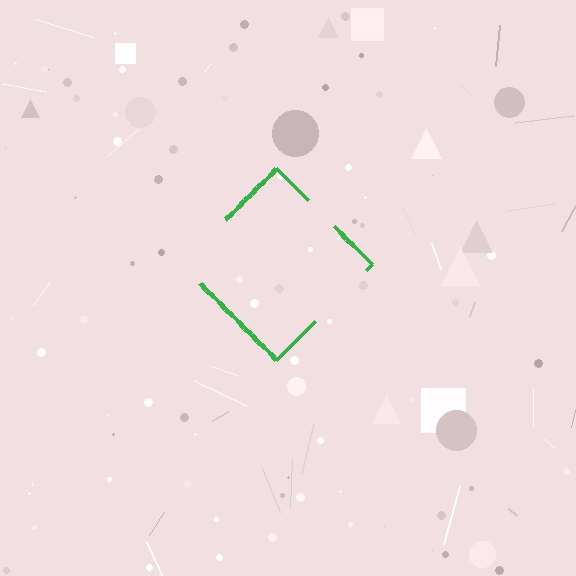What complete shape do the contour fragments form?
The contour fragments form a diamond.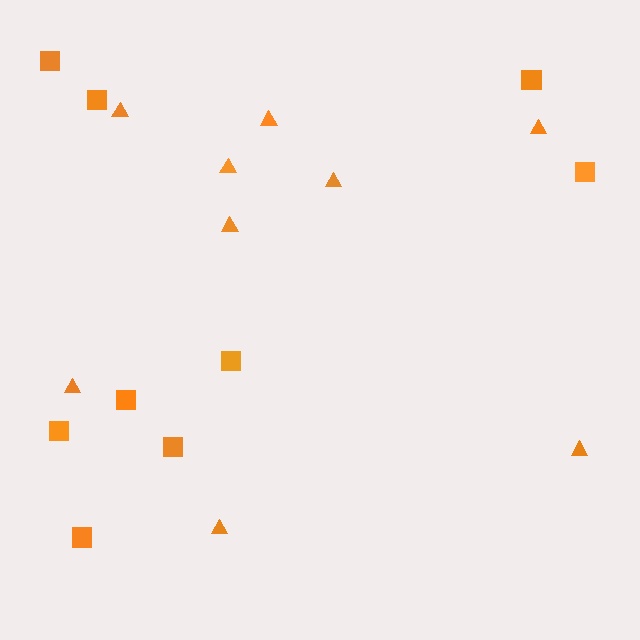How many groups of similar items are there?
There are 2 groups: one group of squares (9) and one group of triangles (9).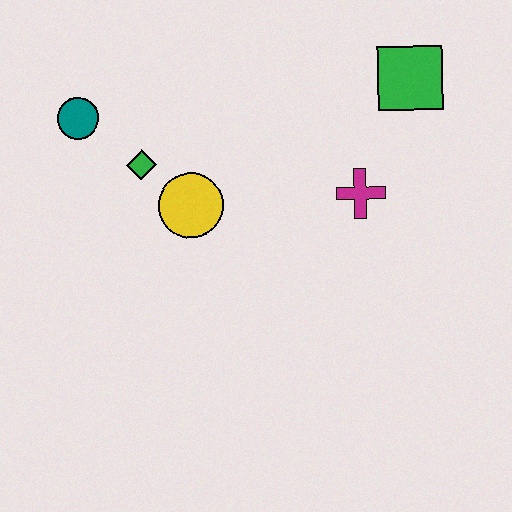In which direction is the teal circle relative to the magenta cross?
The teal circle is to the left of the magenta cross.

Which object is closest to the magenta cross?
The green square is closest to the magenta cross.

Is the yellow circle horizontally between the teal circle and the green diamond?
No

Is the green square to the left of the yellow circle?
No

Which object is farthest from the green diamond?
The green square is farthest from the green diamond.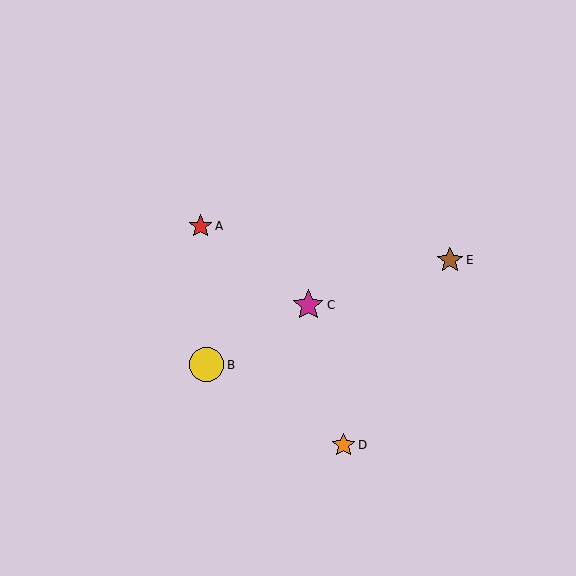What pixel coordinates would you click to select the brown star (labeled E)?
Click at (450, 260) to select the brown star E.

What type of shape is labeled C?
Shape C is a magenta star.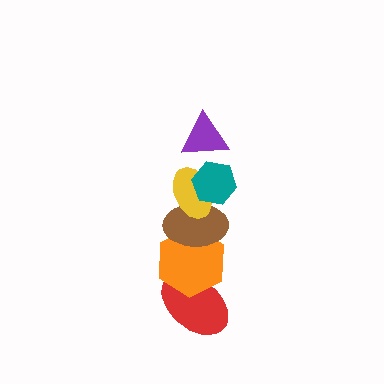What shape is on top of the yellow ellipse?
The teal hexagon is on top of the yellow ellipse.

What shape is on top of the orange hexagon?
The brown ellipse is on top of the orange hexagon.